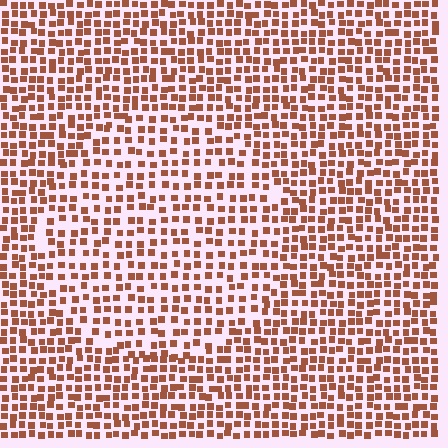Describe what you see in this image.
The image contains small brown elements arranged at two different densities. A circle-shaped region is visible where the elements are less densely packed than the surrounding area.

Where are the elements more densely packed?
The elements are more densely packed outside the circle boundary.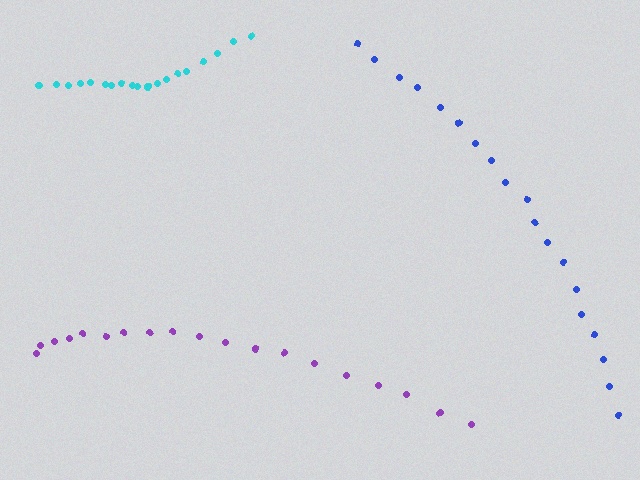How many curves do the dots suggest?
There are 3 distinct paths.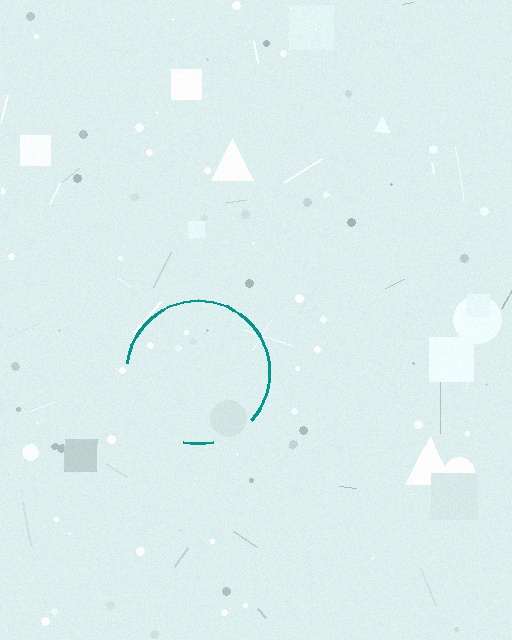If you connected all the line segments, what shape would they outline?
They would outline a circle.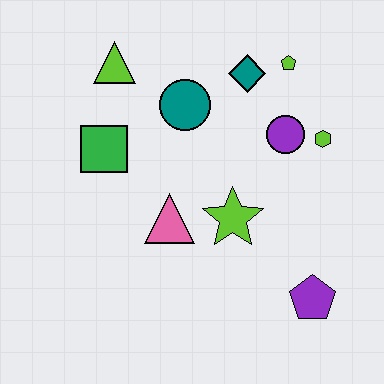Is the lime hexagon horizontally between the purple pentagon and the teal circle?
No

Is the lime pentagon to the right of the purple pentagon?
No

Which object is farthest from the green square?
The purple pentagon is farthest from the green square.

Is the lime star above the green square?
No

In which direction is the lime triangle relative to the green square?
The lime triangle is above the green square.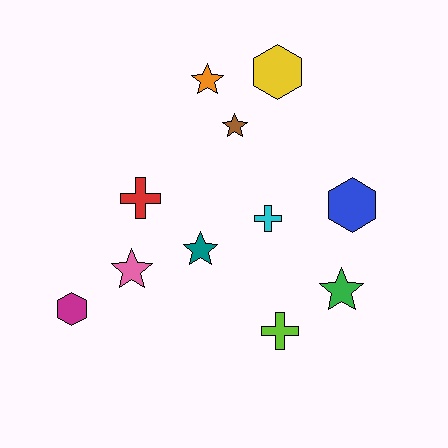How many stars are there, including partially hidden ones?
There are 5 stars.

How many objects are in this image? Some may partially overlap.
There are 11 objects.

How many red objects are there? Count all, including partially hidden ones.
There is 1 red object.